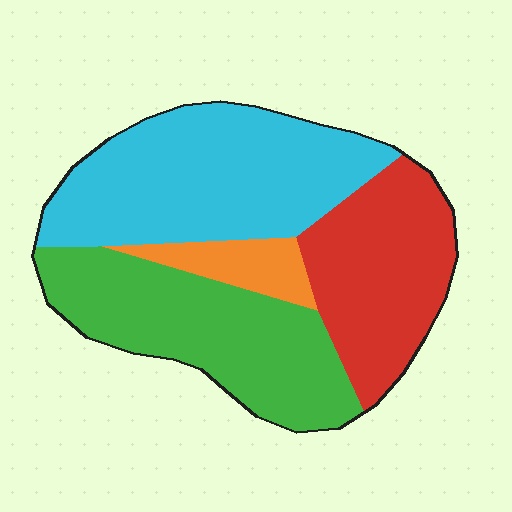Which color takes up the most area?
Cyan, at roughly 35%.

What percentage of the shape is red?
Red covers roughly 25% of the shape.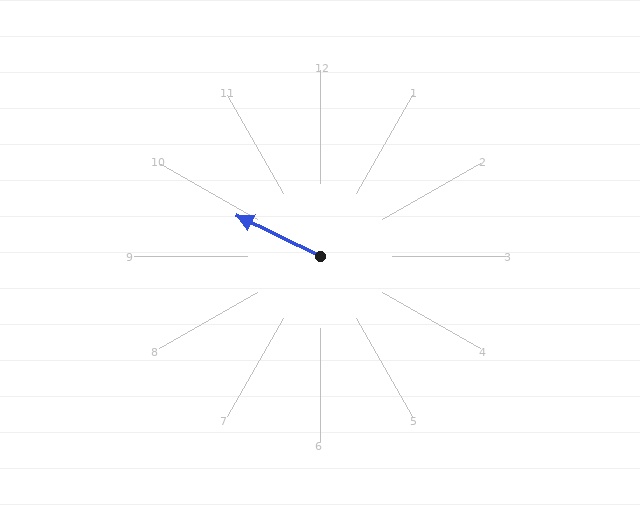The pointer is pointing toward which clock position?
Roughly 10 o'clock.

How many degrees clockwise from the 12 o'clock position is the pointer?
Approximately 296 degrees.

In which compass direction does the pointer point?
Northwest.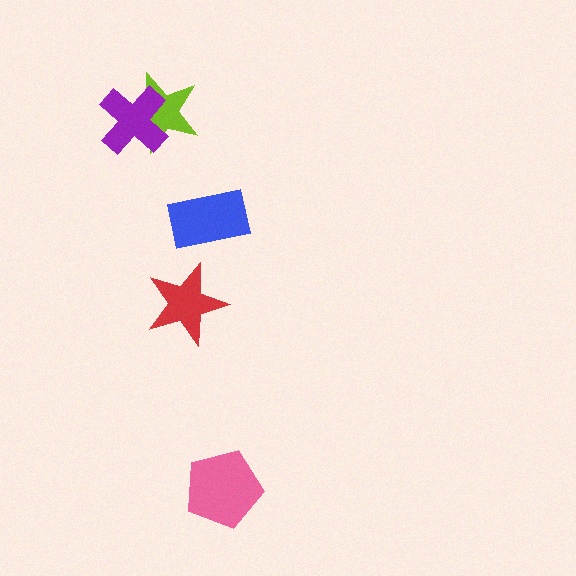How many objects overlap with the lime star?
1 object overlaps with the lime star.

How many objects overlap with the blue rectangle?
0 objects overlap with the blue rectangle.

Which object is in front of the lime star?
The purple cross is in front of the lime star.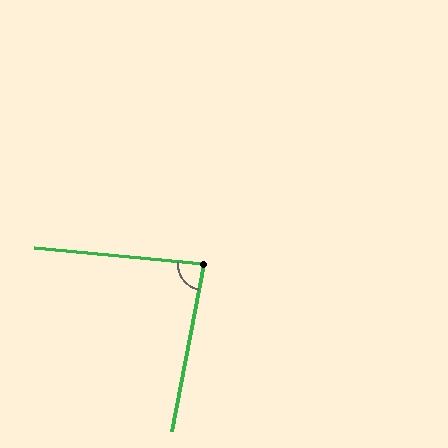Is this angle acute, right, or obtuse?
It is acute.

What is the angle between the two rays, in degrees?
Approximately 85 degrees.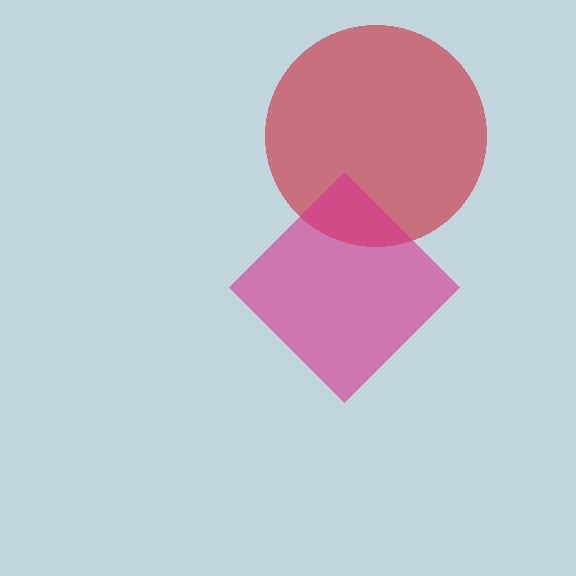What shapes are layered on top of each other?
The layered shapes are: a red circle, a magenta diamond.